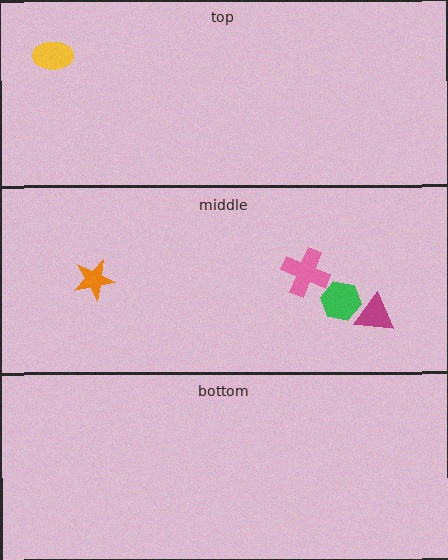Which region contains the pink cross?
The middle region.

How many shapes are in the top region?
1.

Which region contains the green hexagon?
The middle region.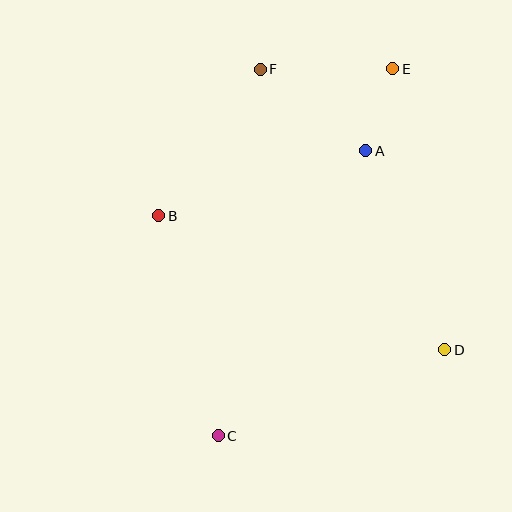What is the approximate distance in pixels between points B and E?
The distance between B and E is approximately 276 pixels.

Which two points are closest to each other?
Points A and E are closest to each other.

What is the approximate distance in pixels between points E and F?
The distance between E and F is approximately 132 pixels.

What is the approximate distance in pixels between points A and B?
The distance between A and B is approximately 217 pixels.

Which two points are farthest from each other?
Points C and E are farthest from each other.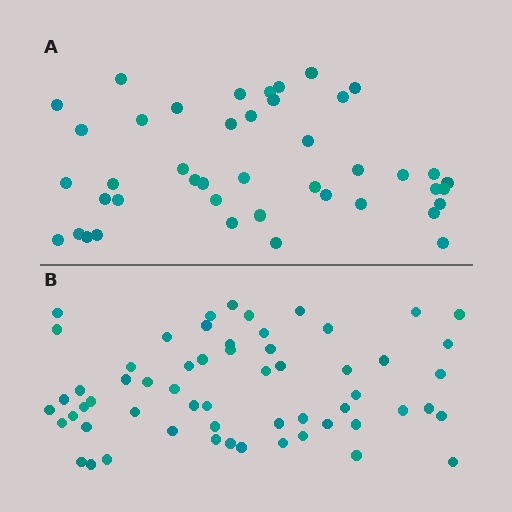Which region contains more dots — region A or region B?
Region B (the bottom region) has more dots.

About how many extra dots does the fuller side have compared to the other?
Region B has approximately 15 more dots than region A.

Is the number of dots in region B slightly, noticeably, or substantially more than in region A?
Region B has noticeably more, but not dramatically so. The ratio is roughly 1.4 to 1.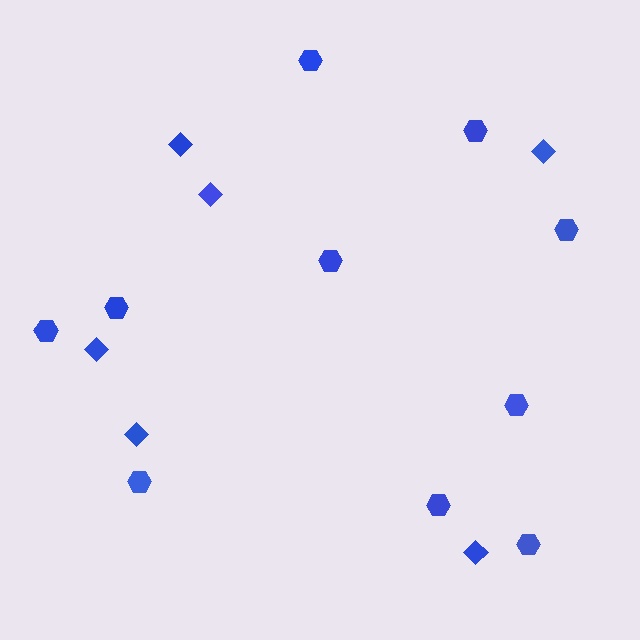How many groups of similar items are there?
There are 2 groups: one group of diamonds (6) and one group of hexagons (10).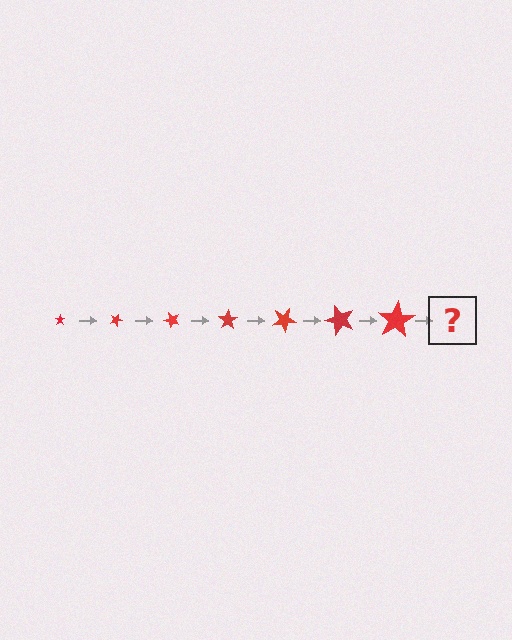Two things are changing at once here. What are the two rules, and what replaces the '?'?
The two rules are that the star grows larger each step and it rotates 25 degrees each step. The '?' should be a star, larger than the previous one and rotated 175 degrees from the start.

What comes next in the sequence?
The next element should be a star, larger than the previous one and rotated 175 degrees from the start.